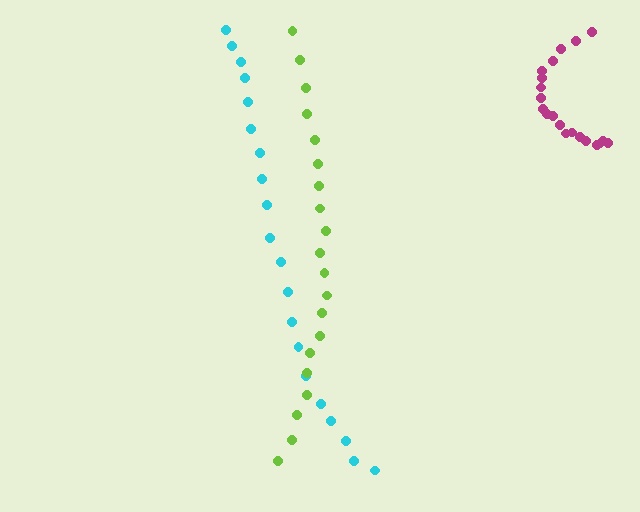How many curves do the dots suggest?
There are 3 distinct paths.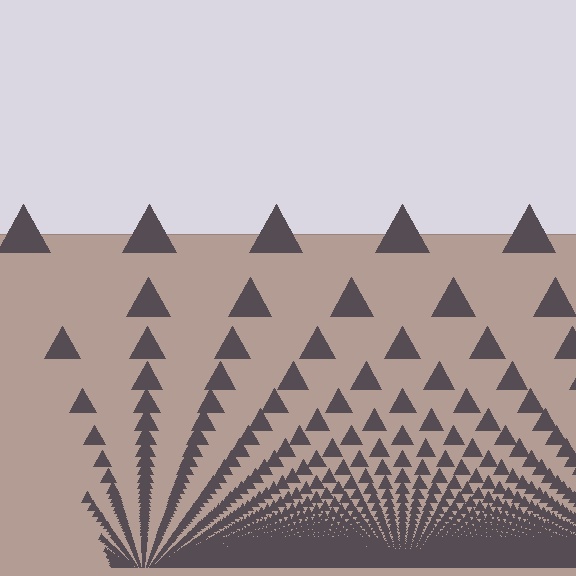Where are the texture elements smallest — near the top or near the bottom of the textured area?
Near the bottom.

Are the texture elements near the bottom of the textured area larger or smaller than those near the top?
Smaller. The gradient is inverted — elements near the bottom are smaller and denser.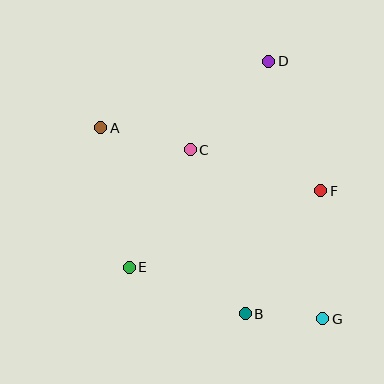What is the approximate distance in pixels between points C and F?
The distance between C and F is approximately 137 pixels.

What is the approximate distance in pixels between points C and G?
The distance between C and G is approximately 214 pixels.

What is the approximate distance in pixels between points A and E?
The distance between A and E is approximately 142 pixels.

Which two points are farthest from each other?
Points A and G are farthest from each other.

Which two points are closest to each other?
Points B and G are closest to each other.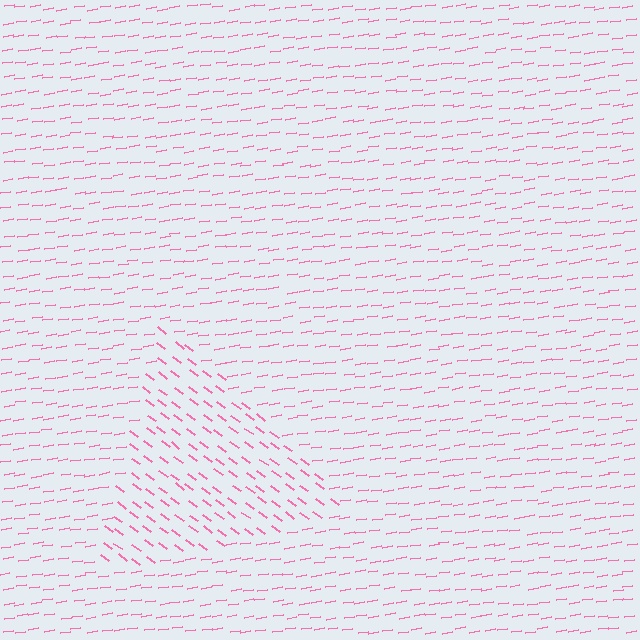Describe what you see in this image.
The image is filled with small pink line segments. A triangle region in the image has lines oriented differently from the surrounding lines, creating a visible texture boundary.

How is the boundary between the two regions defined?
The boundary is defined purely by a change in line orientation (approximately 45 degrees difference). All lines are the same color and thickness.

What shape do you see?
I see a triangle.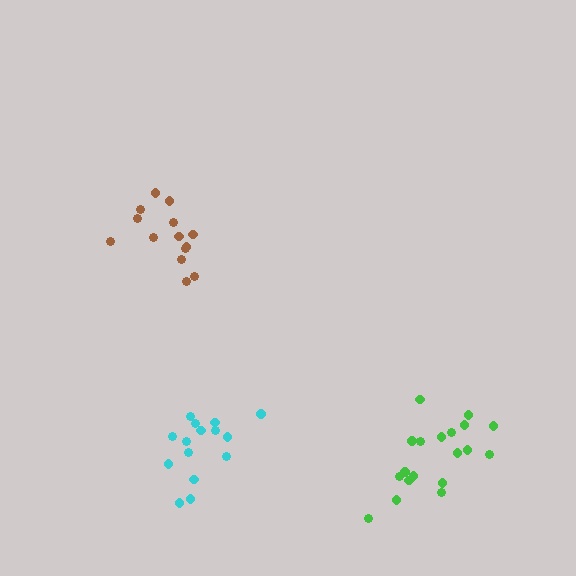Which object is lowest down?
The green cluster is bottommost.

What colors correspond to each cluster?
The clusters are colored: cyan, green, brown.